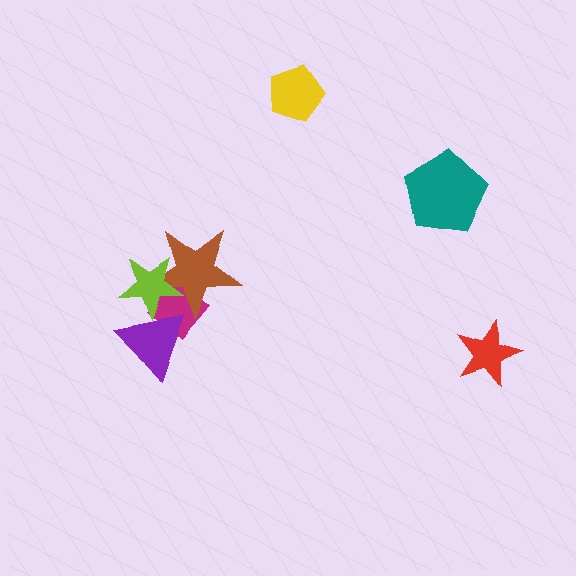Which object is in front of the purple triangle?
The lime star is in front of the purple triangle.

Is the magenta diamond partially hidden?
Yes, it is partially covered by another shape.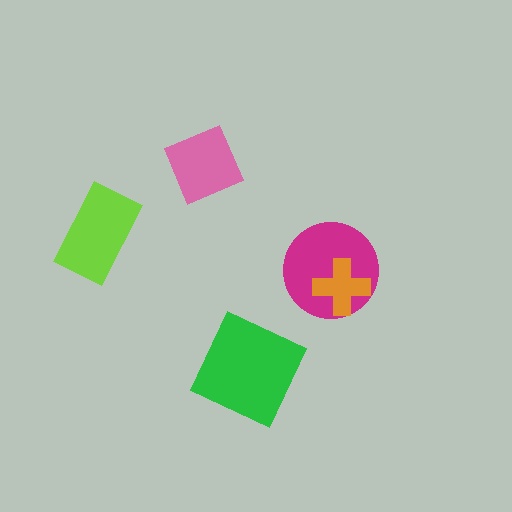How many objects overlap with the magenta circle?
1 object overlaps with the magenta circle.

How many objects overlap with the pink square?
0 objects overlap with the pink square.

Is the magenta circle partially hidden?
Yes, it is partially covered by another shape.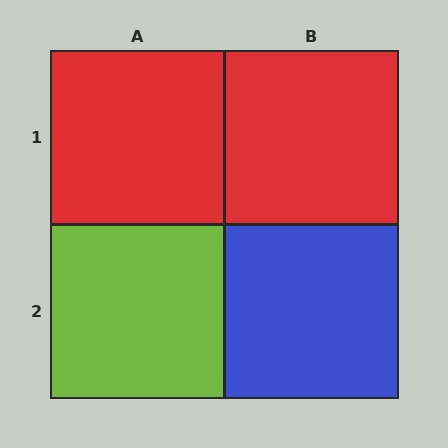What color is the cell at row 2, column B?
Blue.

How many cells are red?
2 cells are red.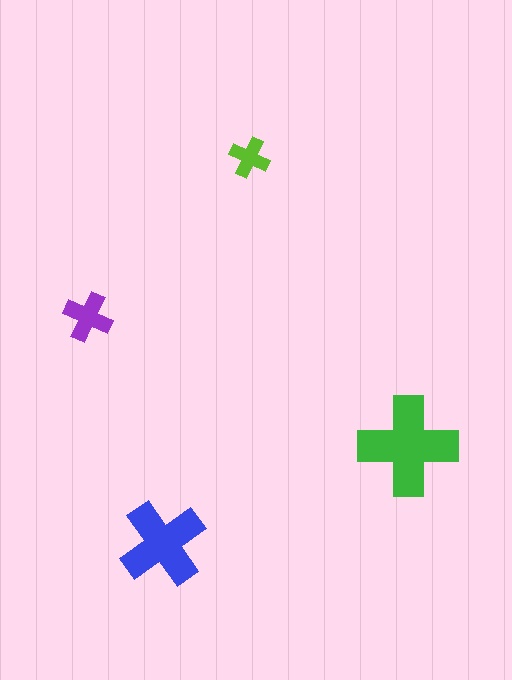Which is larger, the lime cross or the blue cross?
The blue one.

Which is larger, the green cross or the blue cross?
The green one.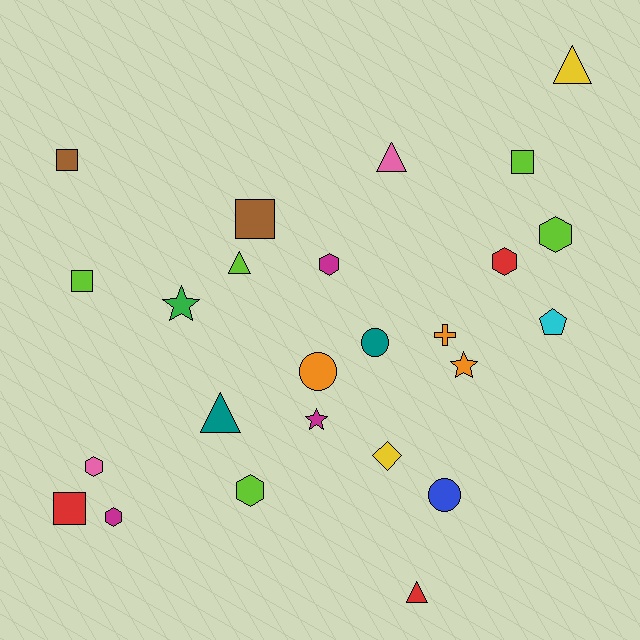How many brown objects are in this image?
There are 2 brown objects.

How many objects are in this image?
There are 25 objects.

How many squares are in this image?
There are 5 squares.